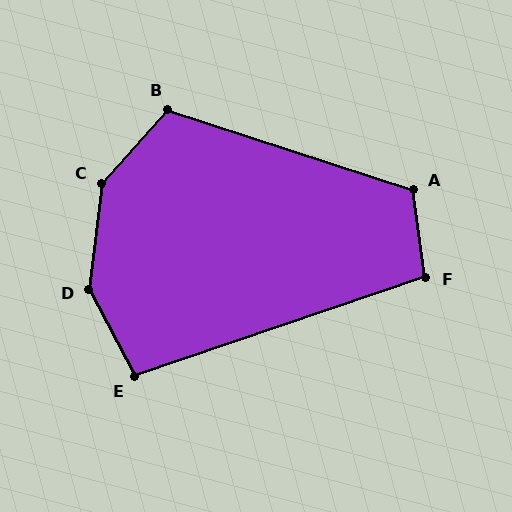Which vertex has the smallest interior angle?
E, at approximately 99 degrees.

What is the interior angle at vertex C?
Approximately 145 degrees (obtuse).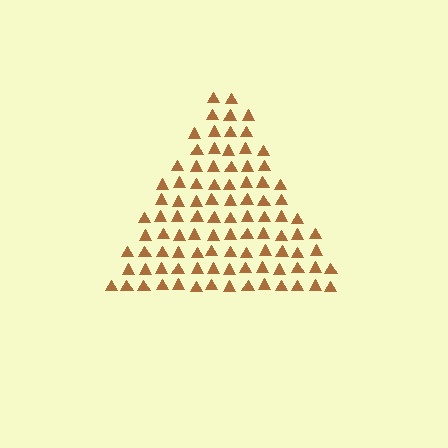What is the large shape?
The large shape is a triangle.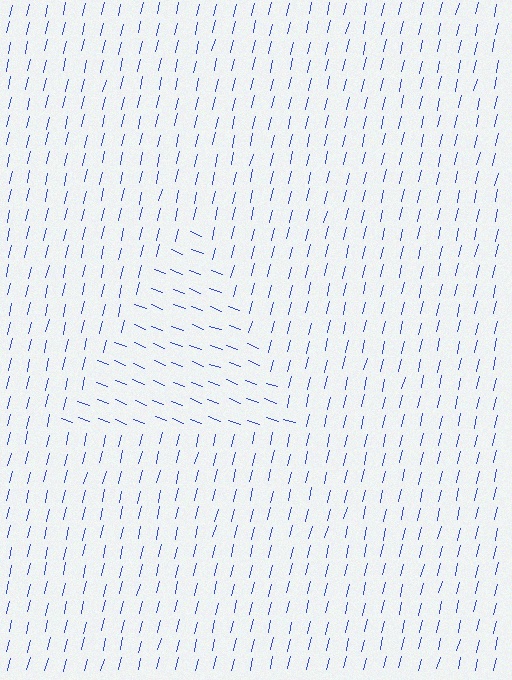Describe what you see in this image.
The image is filled with small blue line segments. A triangle region in the image has lines oriented differently from the surrounding lines, creating a visible texture boundary.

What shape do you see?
I see a triangle.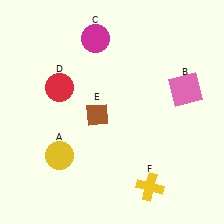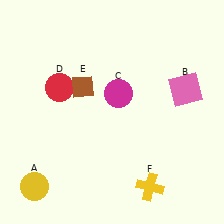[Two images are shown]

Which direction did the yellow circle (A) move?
The yellow circle (A) moved down.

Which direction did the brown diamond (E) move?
The brown diamond (E) moved up.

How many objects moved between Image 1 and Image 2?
3 objects moved between the two images.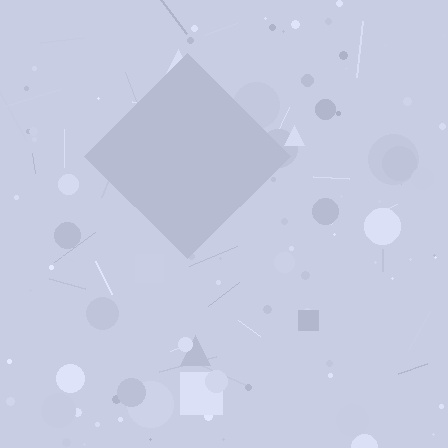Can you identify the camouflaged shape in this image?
The camouflaged shape is a diamond.